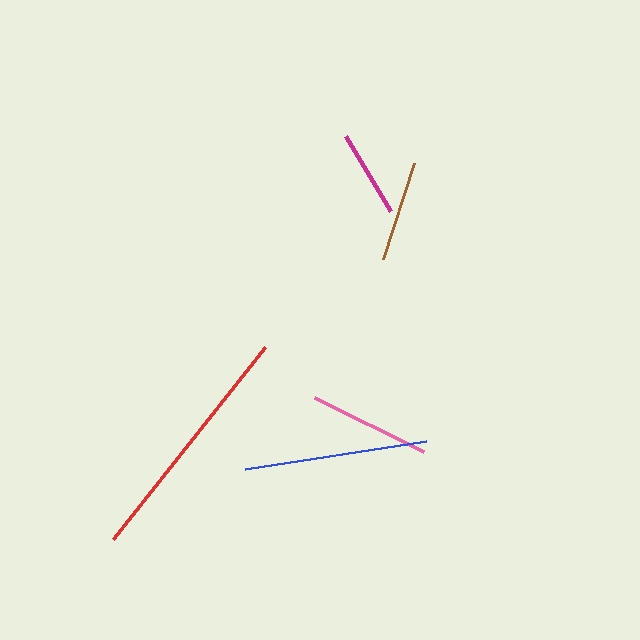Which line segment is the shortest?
The magenta line is the shortest at approximately 87 pixels.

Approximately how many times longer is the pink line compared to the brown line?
The pink line is approximately 1.2 times the length of the brown line.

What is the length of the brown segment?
The brown segment is approximately 101 pixels long.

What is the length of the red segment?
The red segment is approximately 244 pixels long.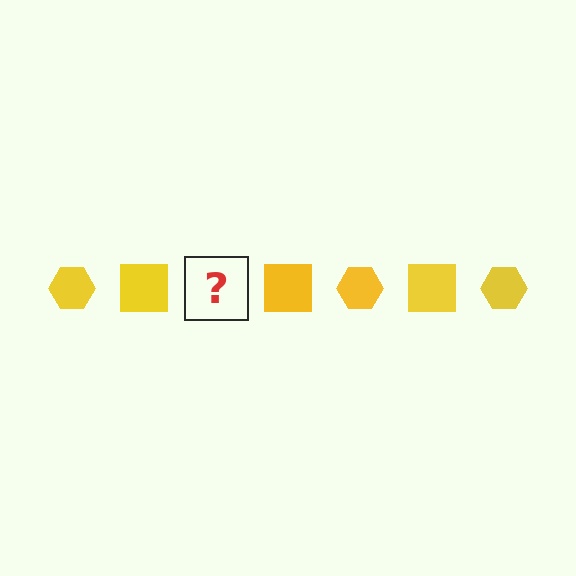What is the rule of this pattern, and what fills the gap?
The rule is that the pattern cycles through hexagon, square shapes in yellow. The gap should be filled with a yellow hexagon.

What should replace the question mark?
The question mark should be replaced with a yellow hexagon.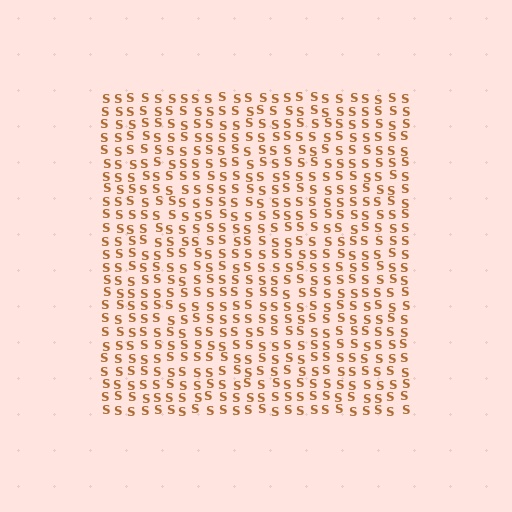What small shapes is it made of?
It is made of small letter S's.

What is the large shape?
The large shape is a square.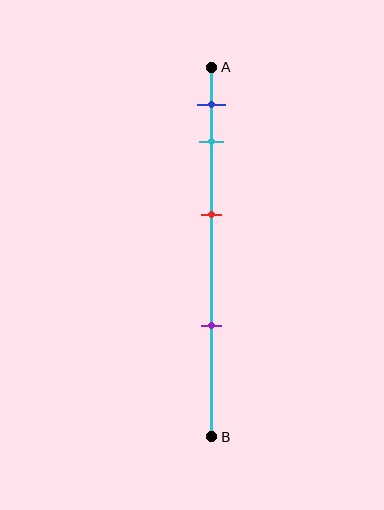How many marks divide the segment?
There are 4 marks dividing the segment.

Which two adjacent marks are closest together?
The blue and cyan marks are the closest adjacent pair.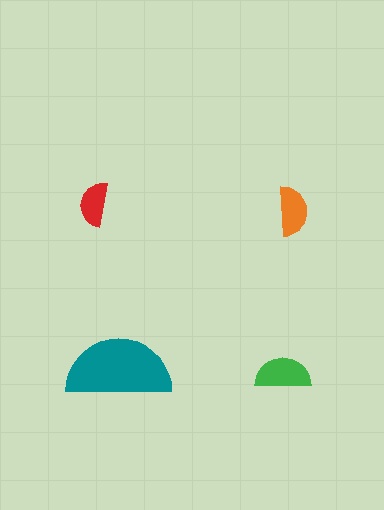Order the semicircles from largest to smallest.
the teal one, the green one, the orange one, the red one.